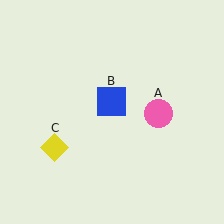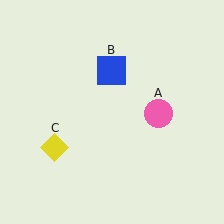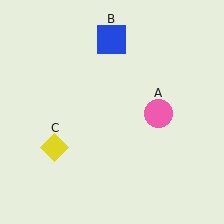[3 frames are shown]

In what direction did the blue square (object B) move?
The blue square (object B) moved up.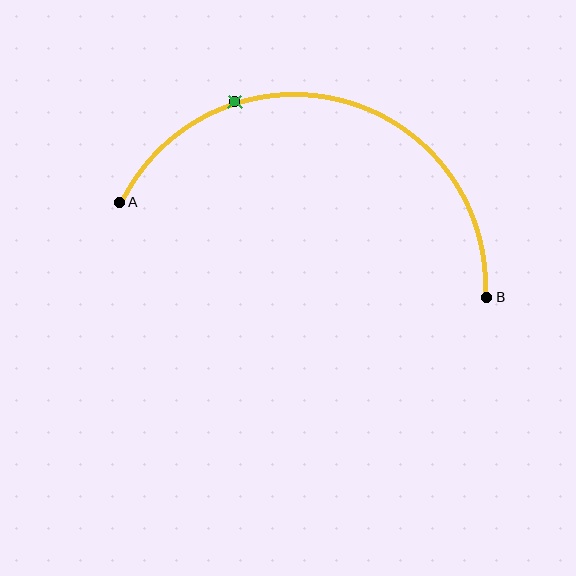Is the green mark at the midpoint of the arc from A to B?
No. The green mark lies on the arc but is closer to endpoint A. The arc midpoint would be at the point on the curve equidistant along the arc from both A and B.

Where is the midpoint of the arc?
The arc midpoint is the point on the curve farthest from the straight line joining A and B. It sits above that line.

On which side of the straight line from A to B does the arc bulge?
The arc bulges above the straight line connecting A and B.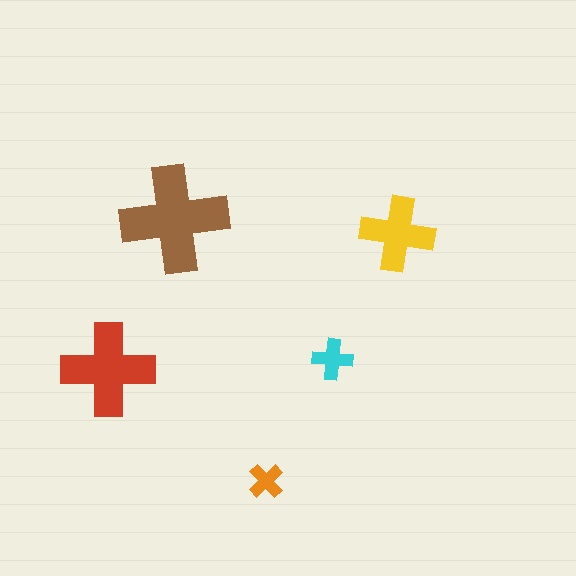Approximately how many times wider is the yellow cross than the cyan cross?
About 2 times wider.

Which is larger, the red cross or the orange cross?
The red one.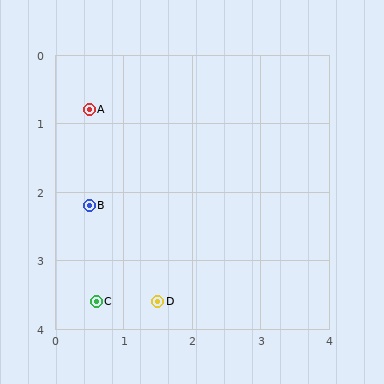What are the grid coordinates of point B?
Point B is at approximately (0.5, 2.2).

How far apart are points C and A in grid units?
Points C and A are about 2.8 grid units apart.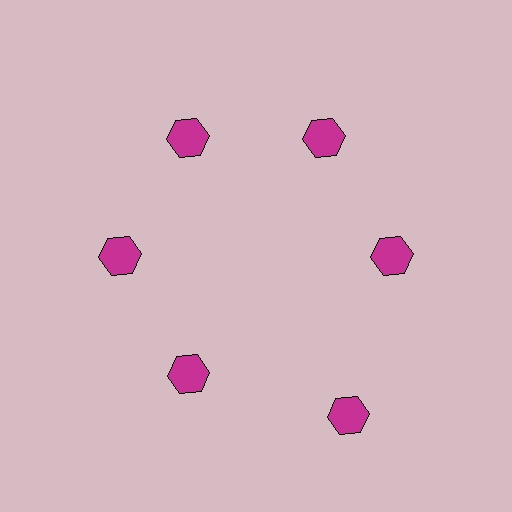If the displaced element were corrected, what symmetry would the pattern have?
It would have 6-fold rotational symmetry — the pattern would map onto itself every 60 degrees.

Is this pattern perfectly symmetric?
No. The 6 magenta hexagons are arranged in a ring, but one element near the 5 o'clock position is pushed outward from the center, breaking the 6-fold rotational symmetry.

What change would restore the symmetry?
The symmetry would be restored by moving it inward, back onto the ring so that all 6 hexagons sit at equal angles and equal distance from the center.